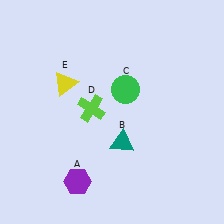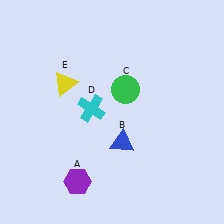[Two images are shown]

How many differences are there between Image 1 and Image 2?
There are 2 differences between the two images.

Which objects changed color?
B changed from teal to blue. D changed from lime to cyan.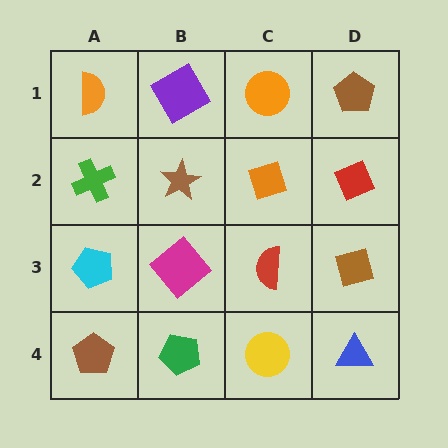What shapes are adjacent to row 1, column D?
A red diamond (row 2, column D), an orange circle (row 1, column C).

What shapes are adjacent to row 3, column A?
A green cross (row 2, column A), a brown pentagon (row 4, column A), a magenta diamond (row 3, column B).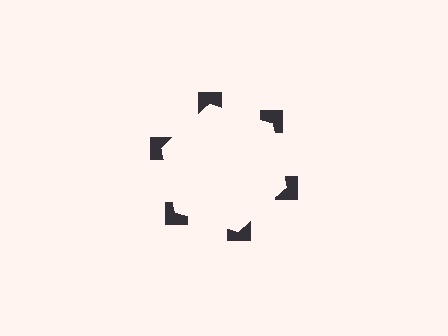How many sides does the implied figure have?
6 sides.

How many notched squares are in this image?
There are 6 — one at each vertex of the illusory hexagon.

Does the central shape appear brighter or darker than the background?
It typically appears slightly brighter than the background, even though no actual brightness change is drawn.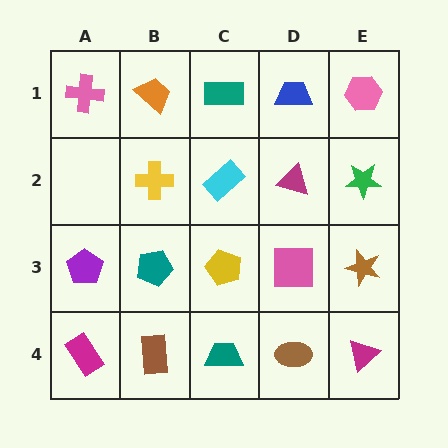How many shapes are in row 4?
5 shapes.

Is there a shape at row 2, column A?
No, that cell is empty.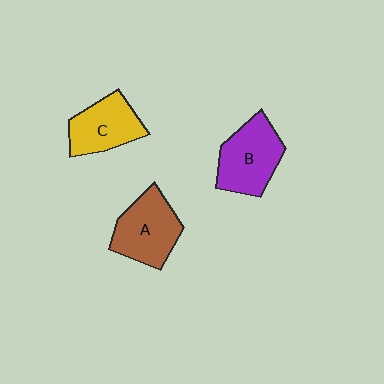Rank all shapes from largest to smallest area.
From largest to smallest: B (purple), A (brown), C (yellow).